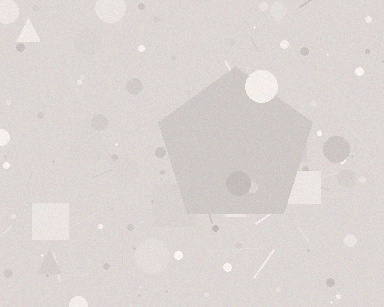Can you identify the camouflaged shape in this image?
The camouflaged shape is a pentagon.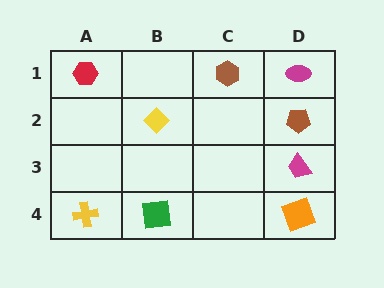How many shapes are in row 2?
2 shapes.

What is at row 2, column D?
A brown pentagon.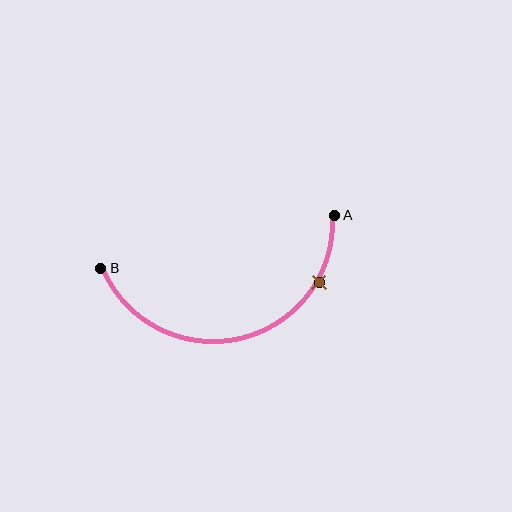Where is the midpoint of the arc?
The arc midpoint is the point on the curve farthest from the straight line joining A and B. It sits below that line.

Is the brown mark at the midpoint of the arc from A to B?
No. The brown mark lies on the arc but is closer to endpoint A. The arc midpoint would be at the point on the curve equidistant along the arc from both A and B.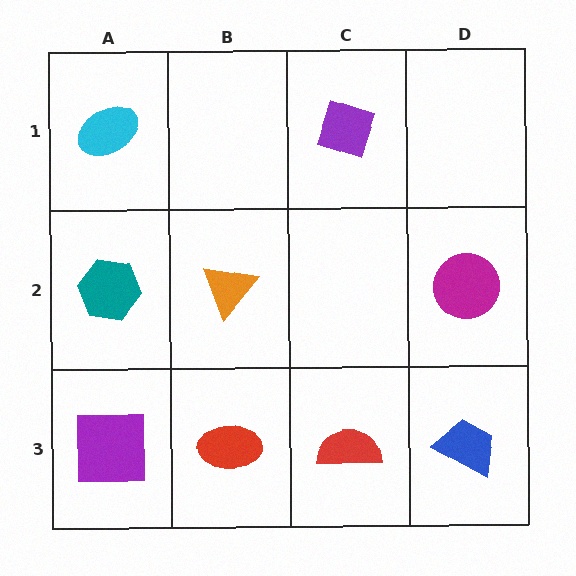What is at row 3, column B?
A red ellipse.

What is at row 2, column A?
A teal hexagon.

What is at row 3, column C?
A red semicircle.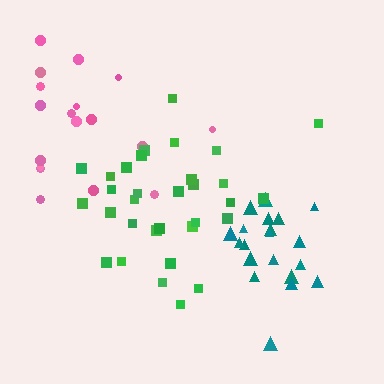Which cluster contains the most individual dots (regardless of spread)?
Green (32).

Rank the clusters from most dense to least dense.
teal, green, pink.